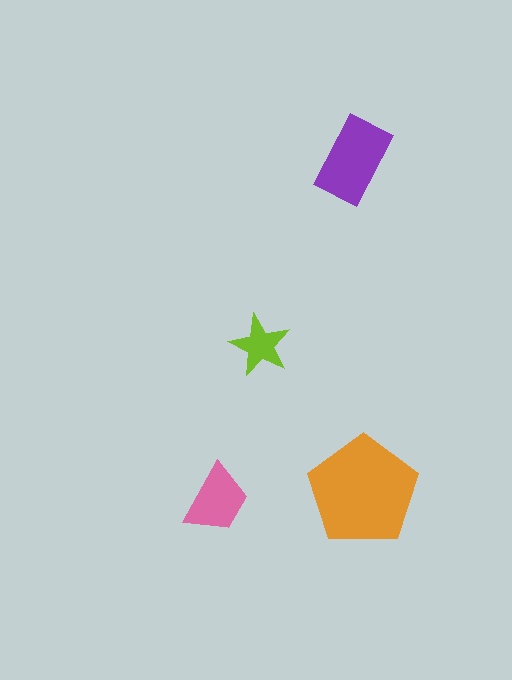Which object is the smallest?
The lime star.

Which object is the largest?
The orange pentagon.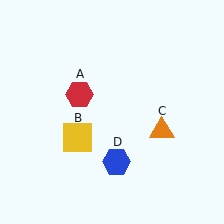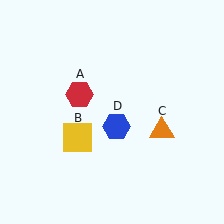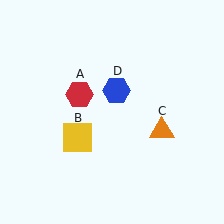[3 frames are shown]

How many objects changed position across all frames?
1 object changed position: blue hexagon (object D).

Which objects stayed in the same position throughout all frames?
Red hexagon (object A) and yellow square (object B) and orange triangle (object C) remained stationary.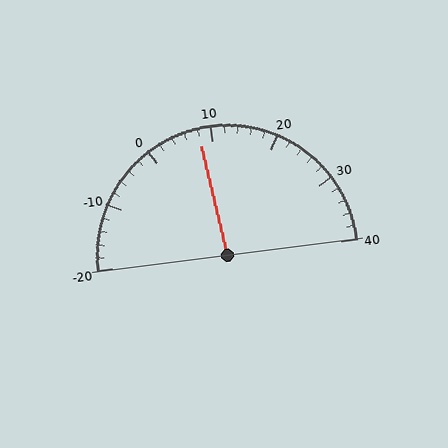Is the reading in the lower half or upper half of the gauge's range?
The reading is in the lower half of the range (-20 to 40).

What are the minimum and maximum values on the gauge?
The gauge ranges from -20 to 40.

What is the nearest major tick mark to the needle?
The nearest major tick mark is 10.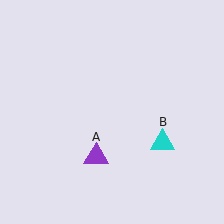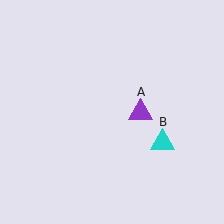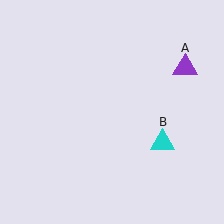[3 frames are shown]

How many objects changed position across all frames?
1 object changed position: purple triangle (object A).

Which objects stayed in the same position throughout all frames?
Cyan triangle (object B) remained stationary.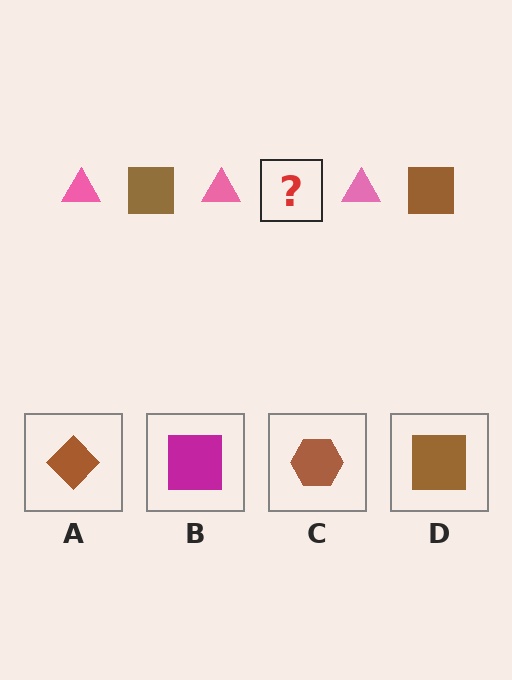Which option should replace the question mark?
Option D.